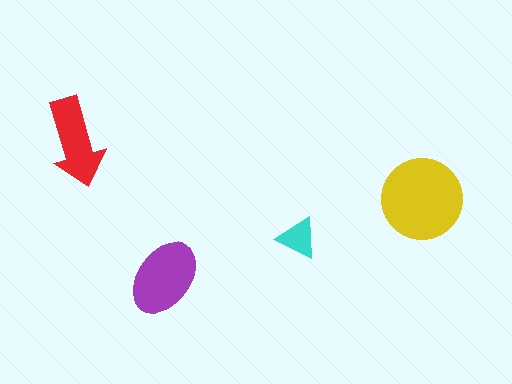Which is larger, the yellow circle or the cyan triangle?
The yellow circle.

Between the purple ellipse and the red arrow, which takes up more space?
The purple ellipse.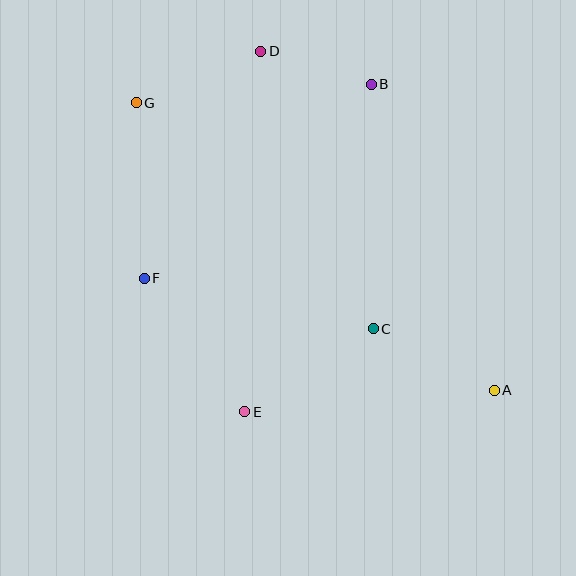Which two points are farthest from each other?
Points A and G are farthest from each other.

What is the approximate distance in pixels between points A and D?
The distance between A and D is approximately 412 pixels.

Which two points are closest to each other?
Points B and D are closest to each other.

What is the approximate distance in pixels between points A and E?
The distance between A and E is approximately 250 pixels.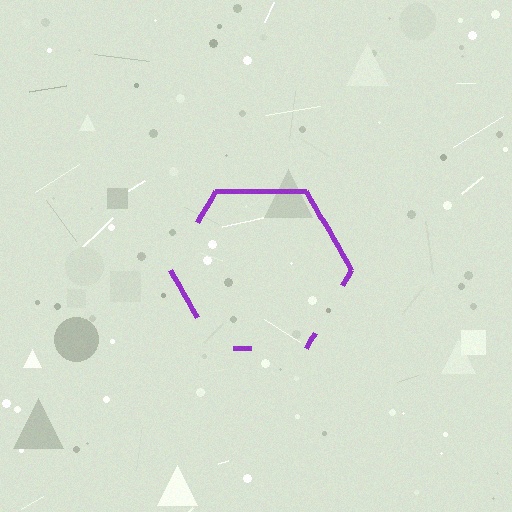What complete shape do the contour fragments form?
The contour fragments form a hexagon.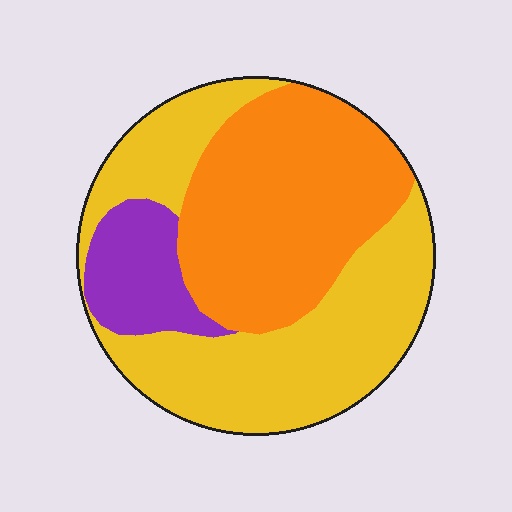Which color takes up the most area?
Yellow, at roughly 50%.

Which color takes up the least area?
Purple, at roughly 10%.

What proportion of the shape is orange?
Orange takes up between a third and a half of the shape.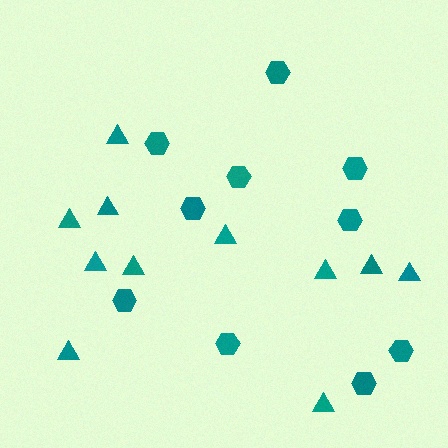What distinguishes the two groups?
There are 2 groups: one group of hexagons (10) and one group of triangles (11).